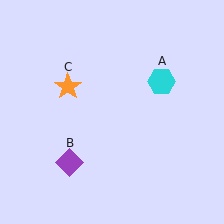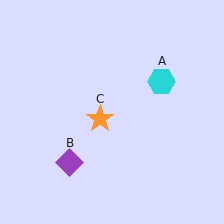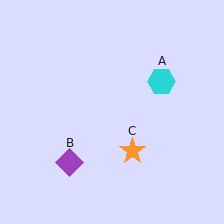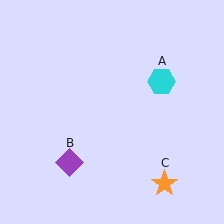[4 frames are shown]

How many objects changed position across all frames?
1 object changed position: orange star (object C).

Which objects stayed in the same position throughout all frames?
Cyan hexagon (object A) and purple diamond (object B) remained stationary.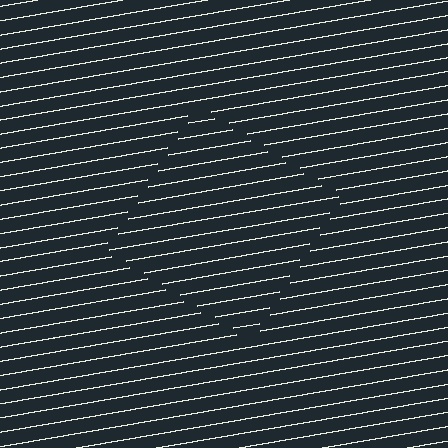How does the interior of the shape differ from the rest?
The interior of the shape contains the same grating, shifted by half a period — the contour is defined by the phase discontinuity where line-ends from the inner and outer gratings abut.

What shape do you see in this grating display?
An illusory square. The interior of the shape contains the same grating, shifted by half a period — the contour is defined by the phase discontinuity where line-ends from the inner and outer gratings abut.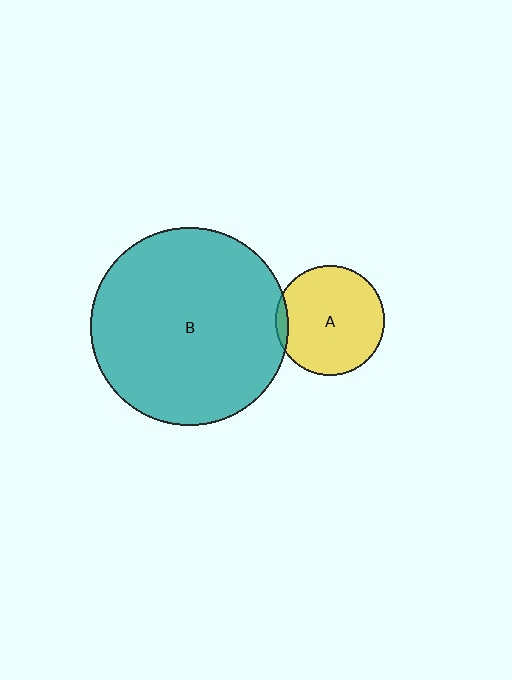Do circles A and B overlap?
Yes.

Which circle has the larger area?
Circle B (teal).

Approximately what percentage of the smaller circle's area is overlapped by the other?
Approximately 5%.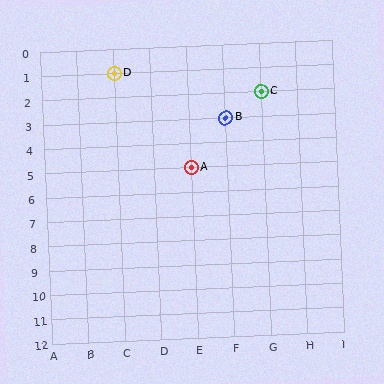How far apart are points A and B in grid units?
Points A and B are 1 column and 2 rows apart (about 2.2 grid units diagonally).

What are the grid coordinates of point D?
Point D is at grid coordinates (C, 1).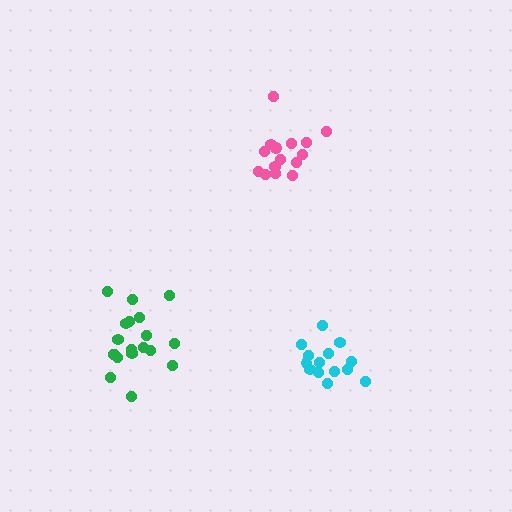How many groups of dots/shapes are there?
There are 3 groups.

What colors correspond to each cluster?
The clusters are colored: cyan, pink, green.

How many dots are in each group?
Group 1: 14 dots, Group 2: 15 dots, Group 3: 19 dots (48 total).